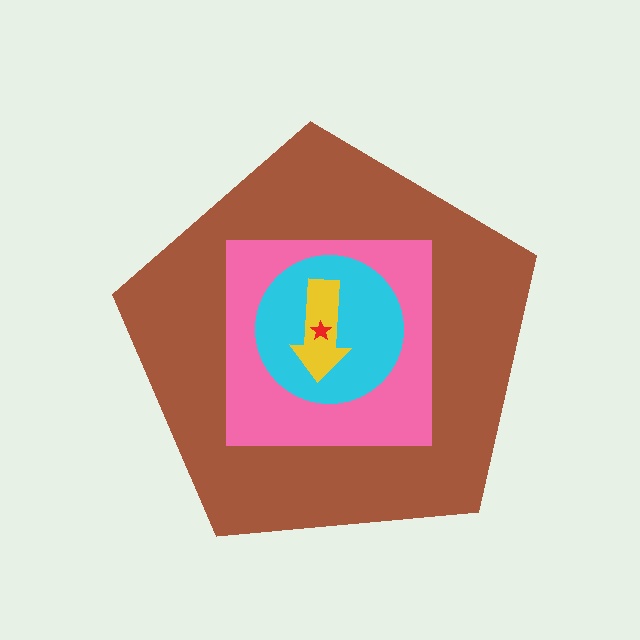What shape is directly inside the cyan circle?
The yellow arrow.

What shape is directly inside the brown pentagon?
The pink square.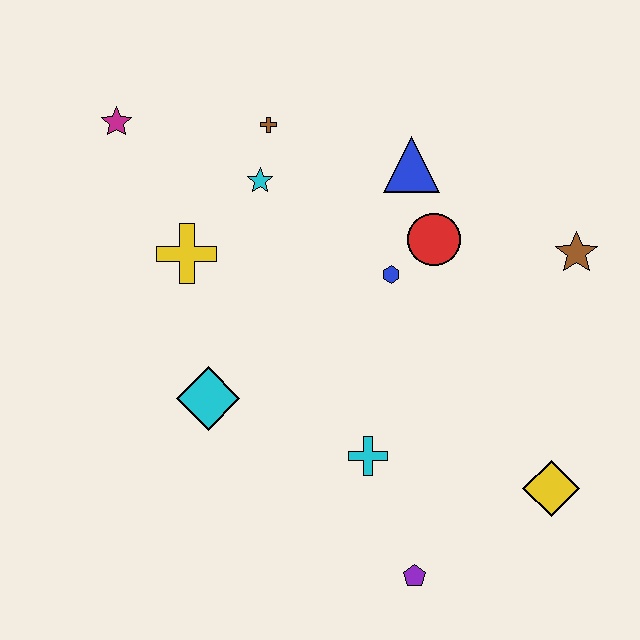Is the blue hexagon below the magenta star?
Yes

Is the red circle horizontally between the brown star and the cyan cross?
Yes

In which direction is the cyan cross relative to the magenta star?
The cyan cross is below the magenta star.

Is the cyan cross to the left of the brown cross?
No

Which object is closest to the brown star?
The red circle is closest to the brown star.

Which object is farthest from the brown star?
The magenta star is farthest from the brown star.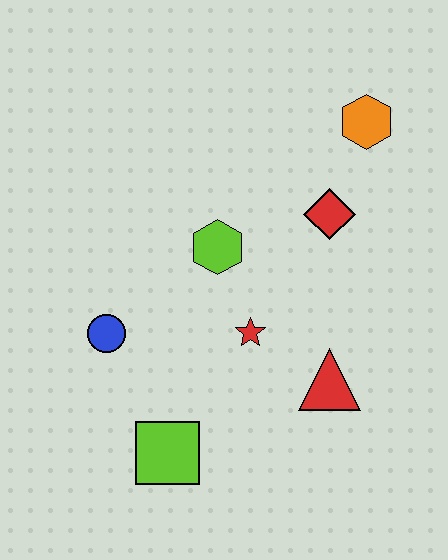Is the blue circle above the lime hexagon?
No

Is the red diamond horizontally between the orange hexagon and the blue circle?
Yes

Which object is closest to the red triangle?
The red star is closest to the red triangle.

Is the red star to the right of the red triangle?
No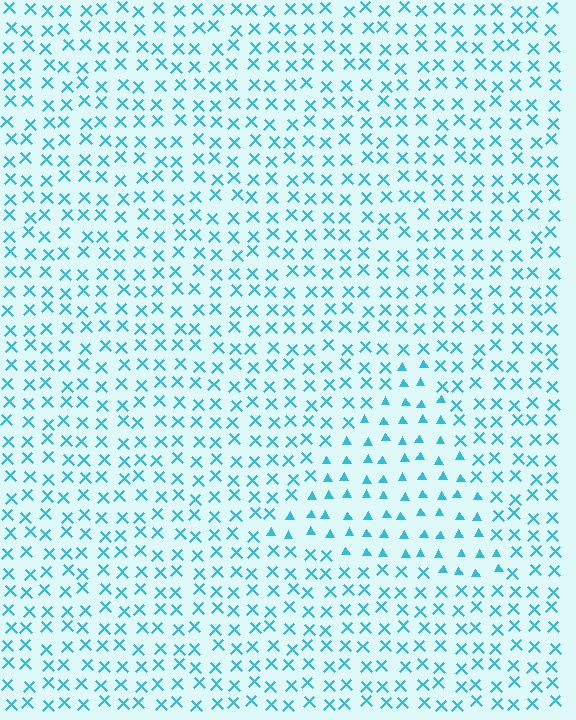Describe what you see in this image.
The image is filled with small cyan elements arranged in a uniform grid. A triangle-shaped region contains triangles, while the surrounding area contains X marks. The boundary is defined purely by the change in element shape.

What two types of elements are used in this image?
The image uses triangles inside the triangle region and X marks outside it.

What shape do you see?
I see a triangle.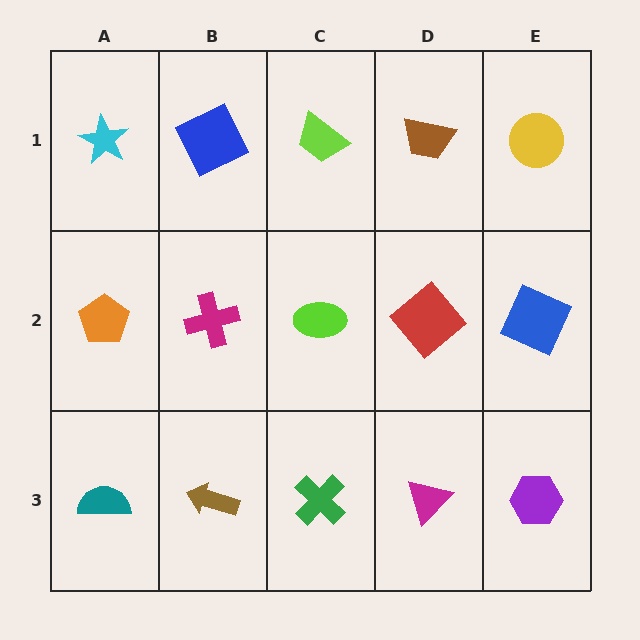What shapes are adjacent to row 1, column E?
A blue square (row 2, column E), a brown trapezoid (row 1, column D).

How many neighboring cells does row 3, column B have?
3.